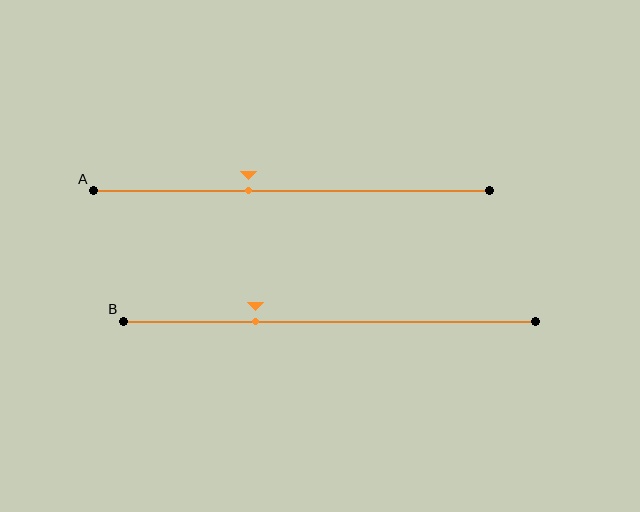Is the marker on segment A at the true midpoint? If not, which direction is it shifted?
No, the marker on segment A is shifted to the left by about 11% of the segment length.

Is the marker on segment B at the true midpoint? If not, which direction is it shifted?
No, the marker on segment B is shifted to the left by about 18% of the segment length.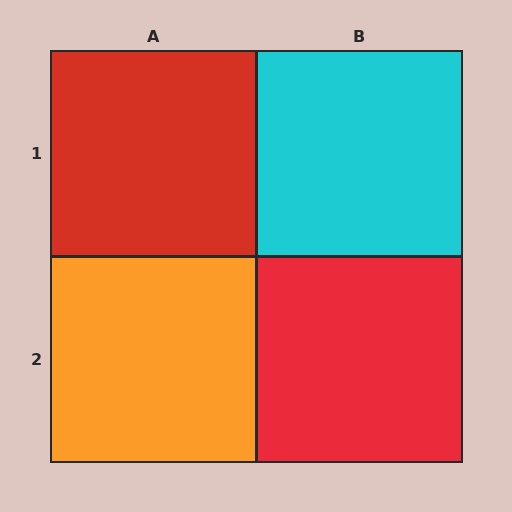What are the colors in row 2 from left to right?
Orange, red.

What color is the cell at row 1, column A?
Red.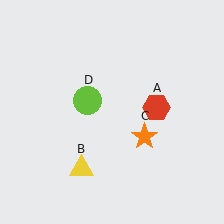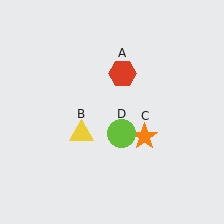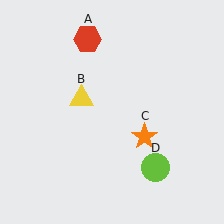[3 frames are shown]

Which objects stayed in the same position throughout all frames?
Orange star (object C) remained stationary.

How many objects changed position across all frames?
3 objects changed position: red hexagon (object A), yellow triangle (object B), lime circle (object D).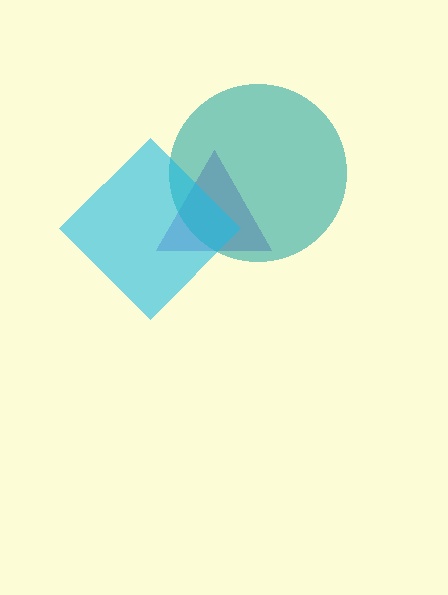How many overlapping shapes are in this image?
There are 3 overlapping shapes in the image.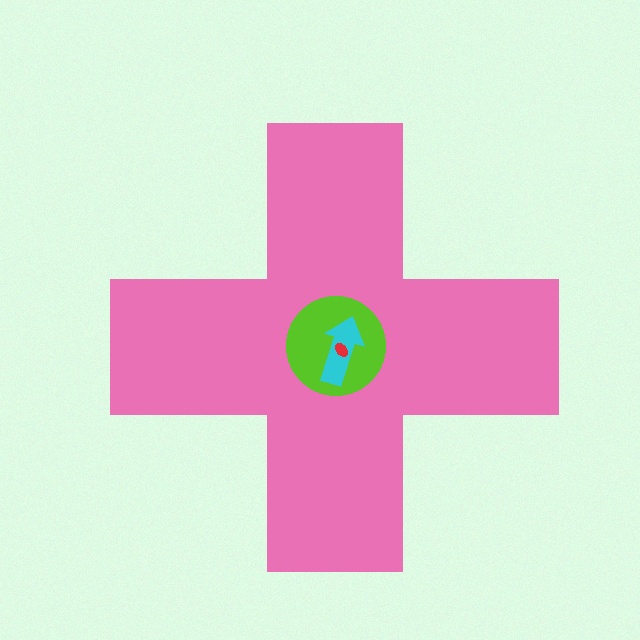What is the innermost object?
The red ellipse.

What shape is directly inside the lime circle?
The cyan arrow.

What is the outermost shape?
The pink cross.